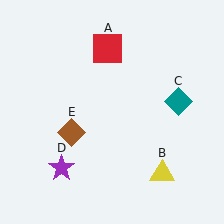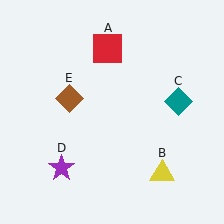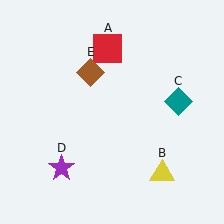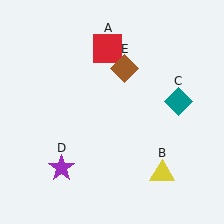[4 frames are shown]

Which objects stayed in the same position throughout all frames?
Red square (object A) and yellow triangle (object B) and teal diamond (object C) and purple star (object D) remained stationary.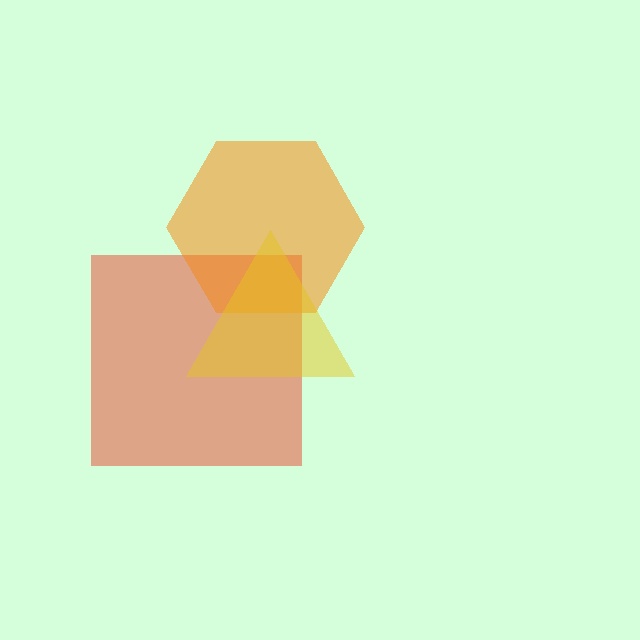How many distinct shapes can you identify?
There are 3 distinct shapes: a red square, an orange hexagon, a yellow triangle.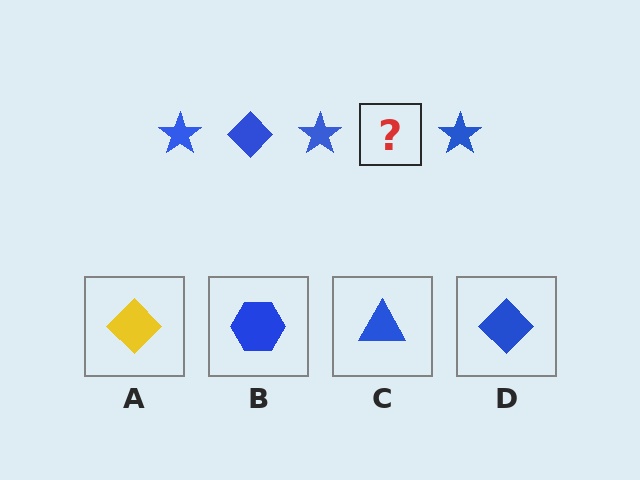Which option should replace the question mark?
Option D.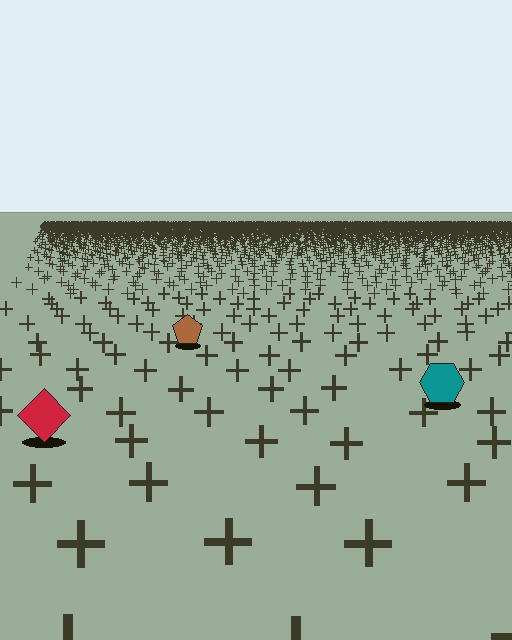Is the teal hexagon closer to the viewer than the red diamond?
No. The red diamond is closer — you can tell from the texture gradient: the ground texture is coarser near it.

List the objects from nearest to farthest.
From nearest to farthest: the red diamond, the teal hexagon, the brown pentagon.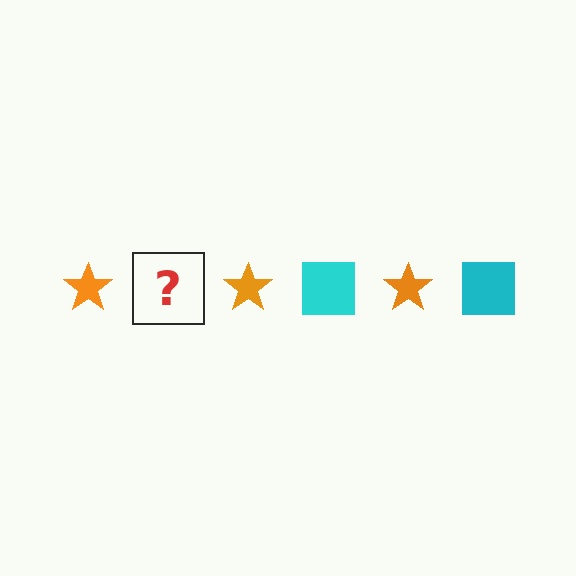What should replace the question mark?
The question mark should be replaced with a cyan square.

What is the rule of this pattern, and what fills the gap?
The rule is that the pattern alternates between orange star and cyan square. The gap should be filled with a cyan square.